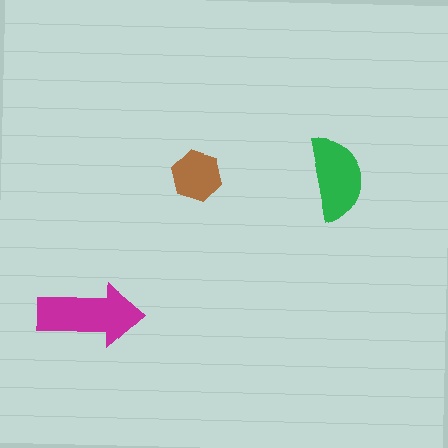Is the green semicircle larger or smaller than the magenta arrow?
Smaller.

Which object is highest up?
The green semicircle is topmost.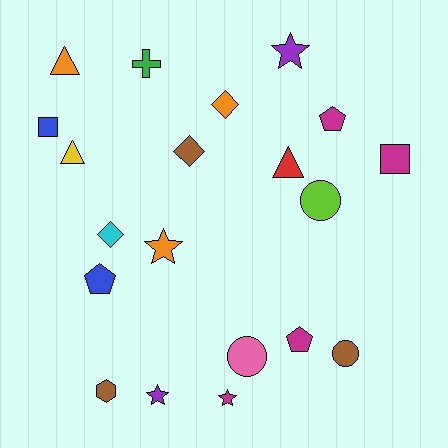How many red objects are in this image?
There is 1 red object.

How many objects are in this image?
There are 20 objects.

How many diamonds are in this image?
There are 3 diamonds.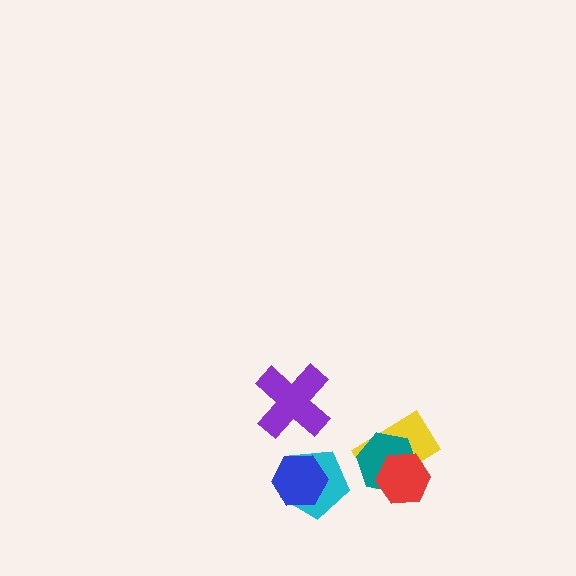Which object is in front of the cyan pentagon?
The blue hexagon is in front of the cyan pentagon.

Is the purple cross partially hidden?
No, no other shape covers it.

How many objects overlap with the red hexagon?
2 objects overlap with the red hexagon.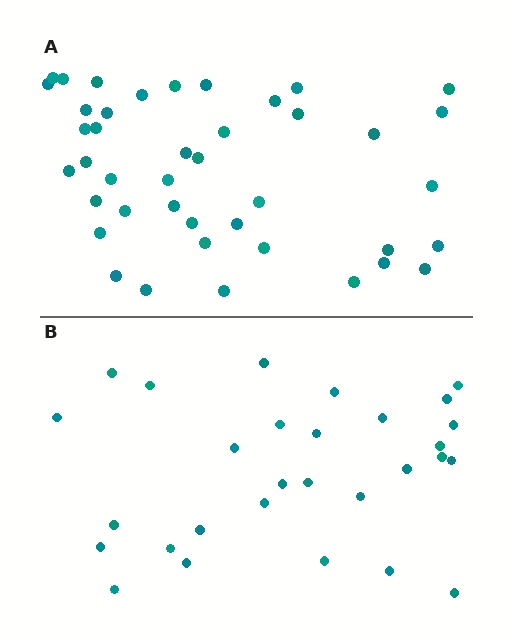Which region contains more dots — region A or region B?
Region A (the top region) has more dots.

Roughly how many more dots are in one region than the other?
Region A has approximately 15 more dots than region B.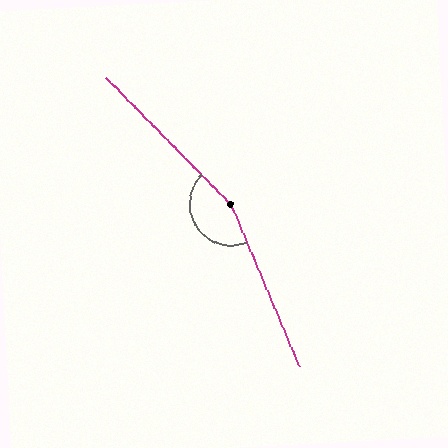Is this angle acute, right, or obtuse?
It is obtuse.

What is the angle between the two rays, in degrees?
Approximately 158 degrees.